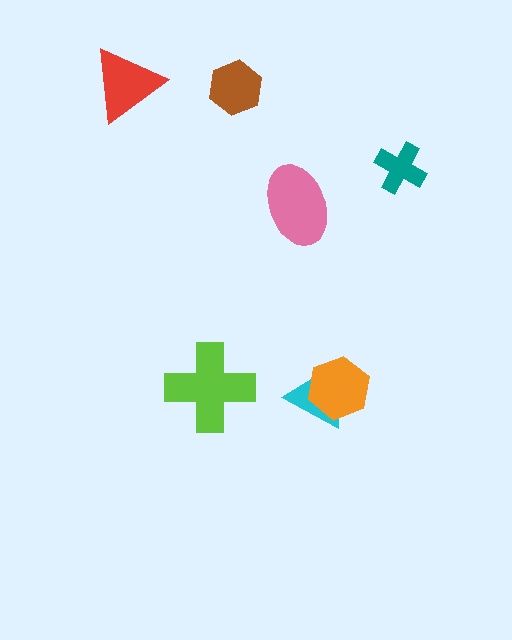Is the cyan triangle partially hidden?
Yes, it is partially covered by another shape.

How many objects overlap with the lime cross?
0 objects overlap with the lime cross.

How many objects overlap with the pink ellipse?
0 objects overlap with the pink ellipse.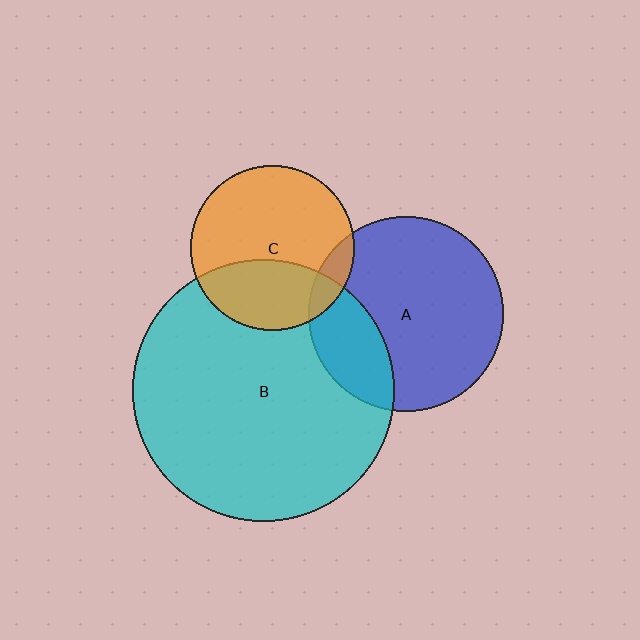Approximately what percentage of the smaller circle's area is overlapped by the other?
Approximately 35%.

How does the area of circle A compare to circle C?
Approximately 1.4 times.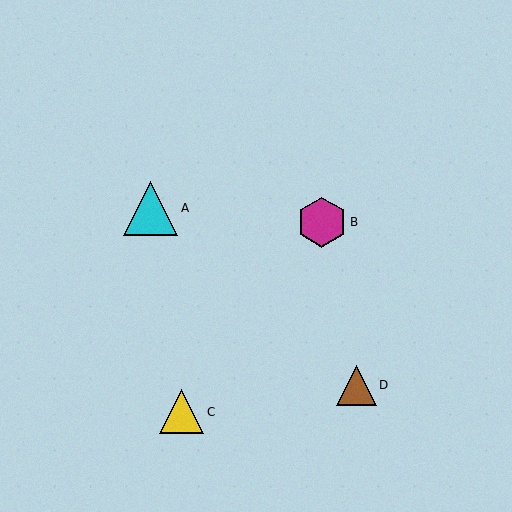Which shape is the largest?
The cyan triangle (labeled A) is the largest.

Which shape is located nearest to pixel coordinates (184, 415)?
The yellow triangle (labeled C) at (182, 412) is nearest to that location.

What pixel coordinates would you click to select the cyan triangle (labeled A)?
Click at (151, 208) to select the cyan triangle A.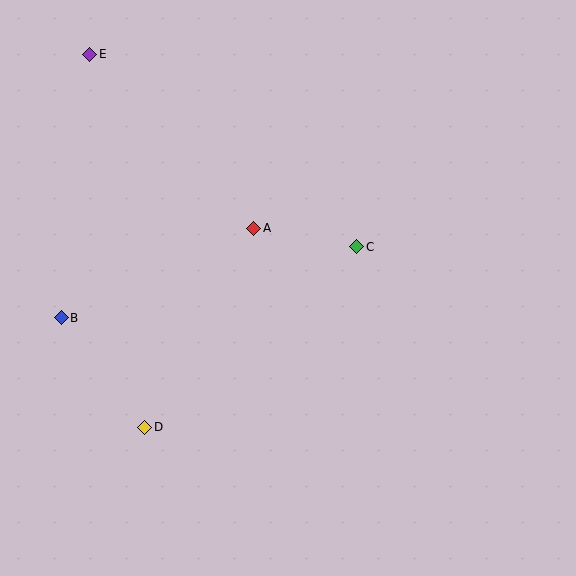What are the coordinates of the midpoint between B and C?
The midpoint between B and C is at (209, 282).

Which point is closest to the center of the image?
Point A at (254, 228) is closest to the center.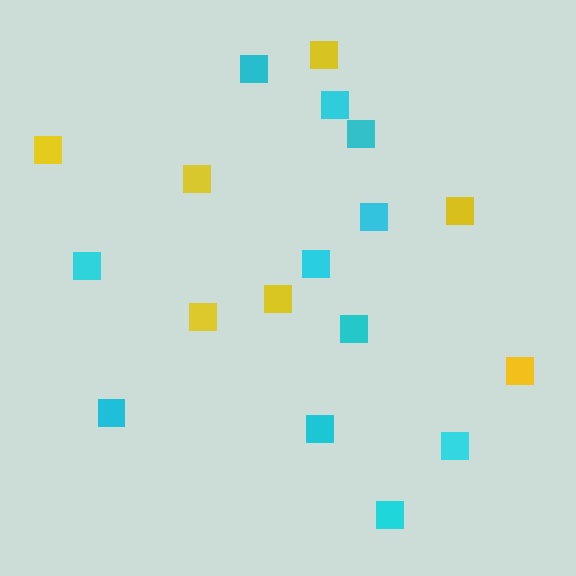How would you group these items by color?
There are 2 groups: one group of yellow squares (7) and one group of cyan squares (11).